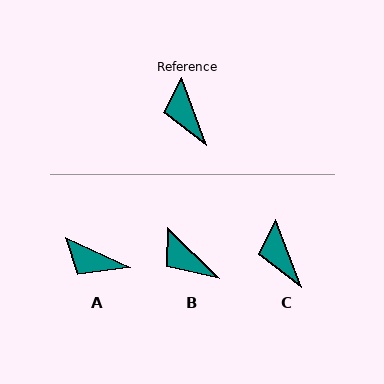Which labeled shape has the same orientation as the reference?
C.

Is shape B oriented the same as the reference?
No, it is off by about 25 degrees.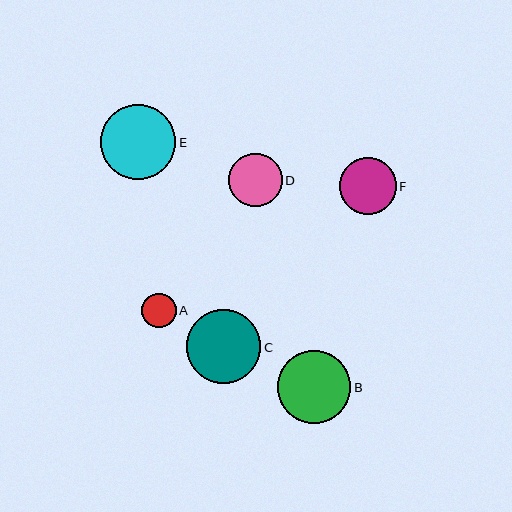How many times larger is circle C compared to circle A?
Circle C is approximately 2.2 times the size of circle A.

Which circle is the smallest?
Circle A is the smallest with a size of approximately 34 pixels.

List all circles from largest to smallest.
From largest to smallest: E, C, B, F, D, A.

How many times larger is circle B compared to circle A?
Circle B is approximately 2.1 times the size of circle A.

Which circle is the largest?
Circle E is the largest with a size of approximately 75 pixels.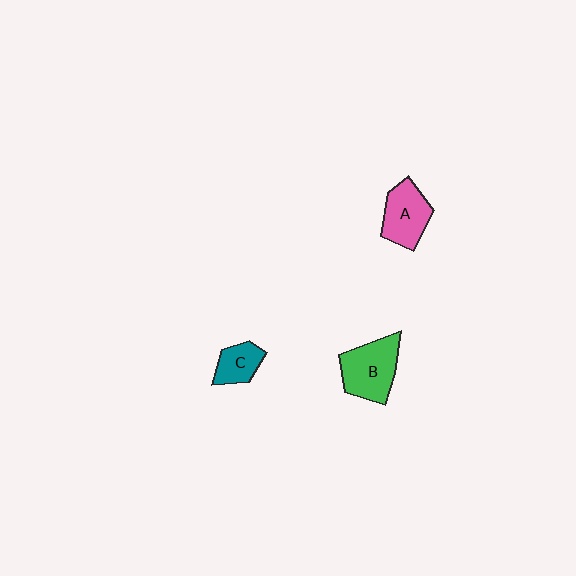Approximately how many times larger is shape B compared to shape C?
Approximately 1.8 times.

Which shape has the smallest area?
Shape C (teal).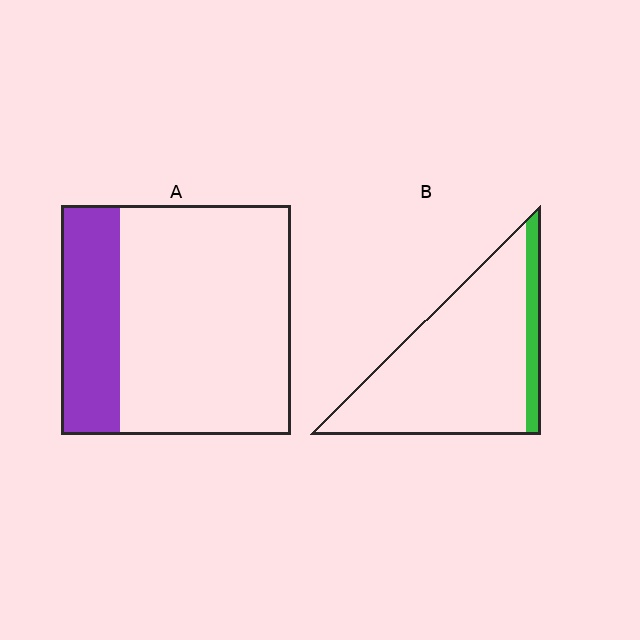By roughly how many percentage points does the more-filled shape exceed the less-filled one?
By roughly 15 percentage points (A over B).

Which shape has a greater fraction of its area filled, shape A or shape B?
Shape A.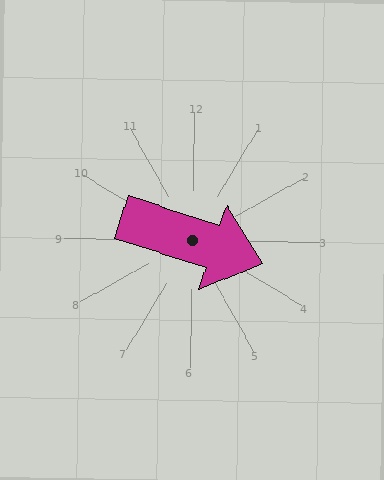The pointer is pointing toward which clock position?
Roughly 4 o'clock.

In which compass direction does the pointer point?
East.